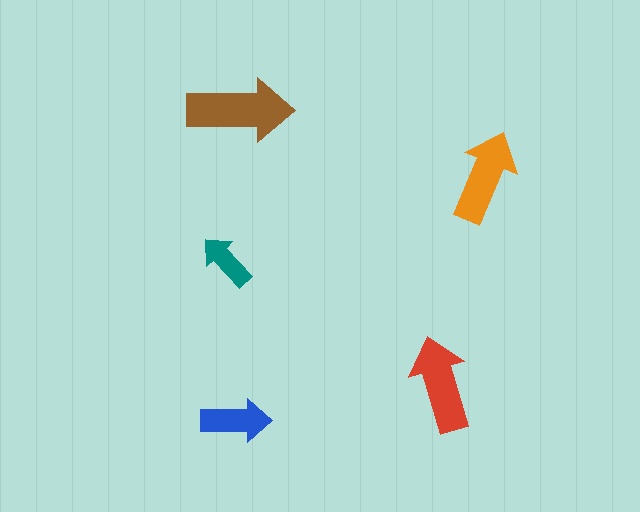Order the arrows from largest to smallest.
the brown one, the red one, the orange one, the blue one, the teal one.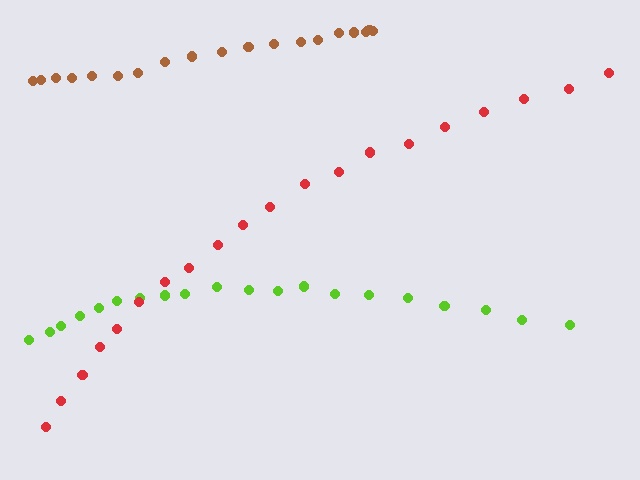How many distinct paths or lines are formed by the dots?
There are 3 distinct paths.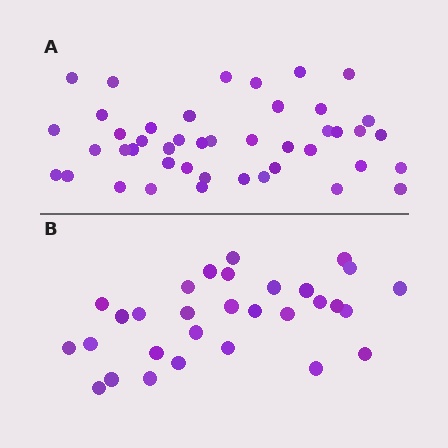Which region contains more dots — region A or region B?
Region A (the top region) has more dots.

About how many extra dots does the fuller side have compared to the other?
Region A has approximately 15 more dots than region B.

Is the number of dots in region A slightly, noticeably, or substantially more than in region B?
Region A has substantially more. The ratio is roughly 1.5 to 1.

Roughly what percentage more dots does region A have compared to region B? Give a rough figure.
About 45% more.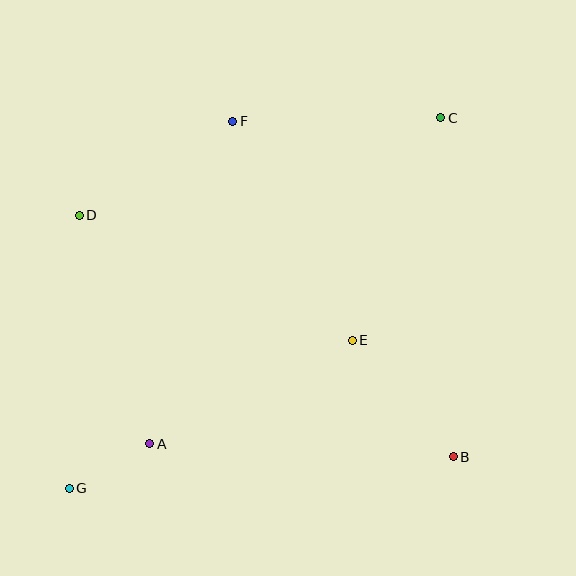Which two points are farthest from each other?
Points C and G are farthest from each other.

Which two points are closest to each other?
Points A and G are closest to each other.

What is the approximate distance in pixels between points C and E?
The distance between C and E is approximately 239 pixels.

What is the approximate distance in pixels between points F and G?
The distance between F and G is approximately 402 pixels.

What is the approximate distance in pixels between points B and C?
The distance between B and C is approximately 339 pixels.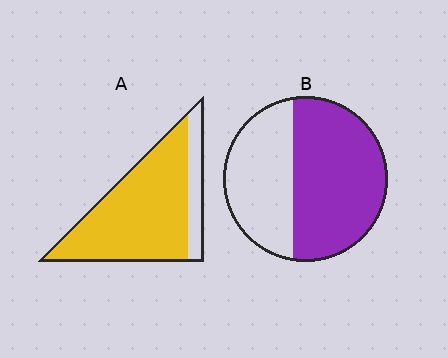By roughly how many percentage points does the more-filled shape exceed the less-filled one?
By roughly 20 percentage points (A over B).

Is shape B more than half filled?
Yes.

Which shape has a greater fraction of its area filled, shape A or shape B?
Shape A.